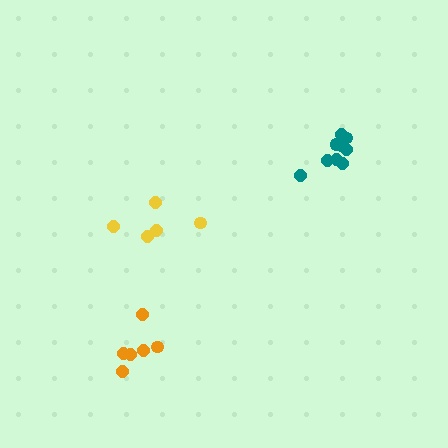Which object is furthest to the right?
The teal cluster is rightmost.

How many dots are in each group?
Group 1: 9 dots, Group 2: 5 dots, Group 3: 6 dots (20 total).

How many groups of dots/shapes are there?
There are 3 groups.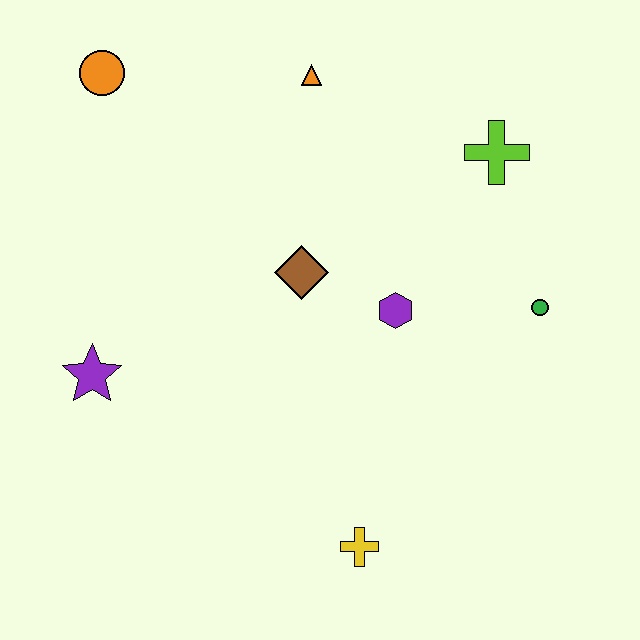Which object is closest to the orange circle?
The orange triangle is closest to the orange circle.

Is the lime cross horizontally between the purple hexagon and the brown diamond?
No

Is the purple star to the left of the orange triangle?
Yes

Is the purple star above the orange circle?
No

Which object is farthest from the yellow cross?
The orange circle is farthest from the yellow cross.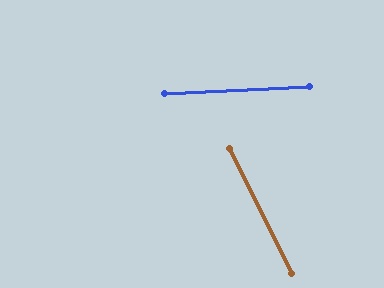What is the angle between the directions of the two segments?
Approximately 66 degrees.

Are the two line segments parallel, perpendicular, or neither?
Neither parallel nor perpendicular — they differ by about 66°.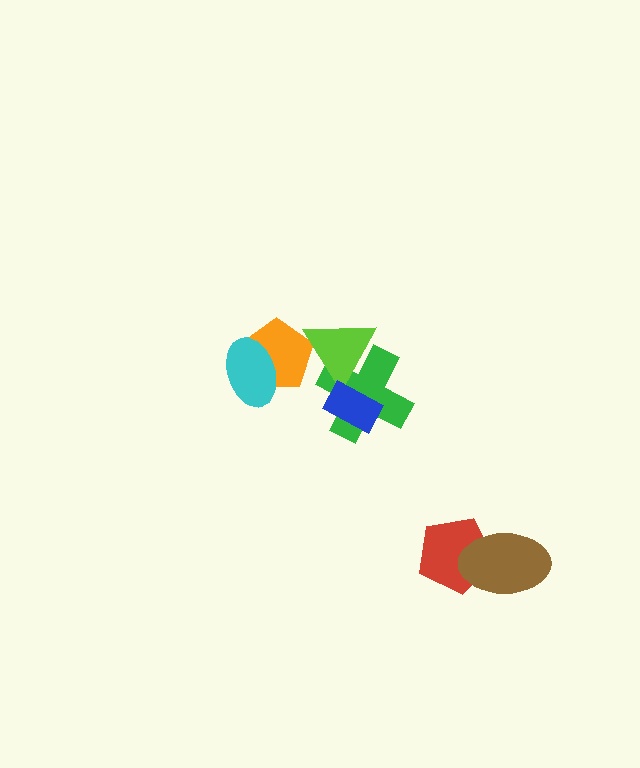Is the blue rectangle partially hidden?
No, no other shape covers it.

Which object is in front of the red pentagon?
The brown ellipse is in front of the red pentagon.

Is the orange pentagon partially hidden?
Yes, it is partially covered by another shape.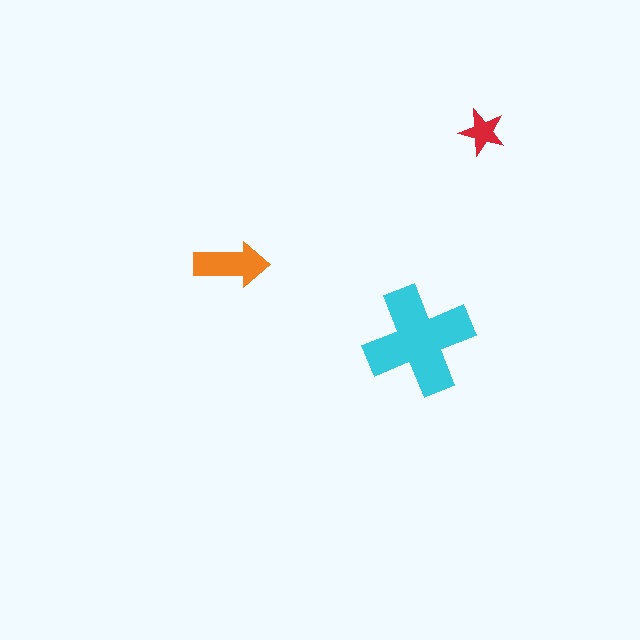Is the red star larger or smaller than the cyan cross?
Smaller.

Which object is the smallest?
The red star.